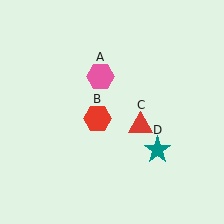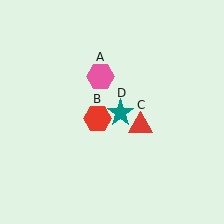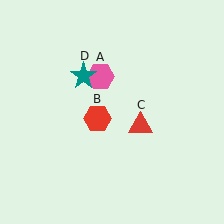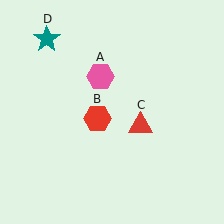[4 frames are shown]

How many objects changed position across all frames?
1 object changed position: teal star (object D).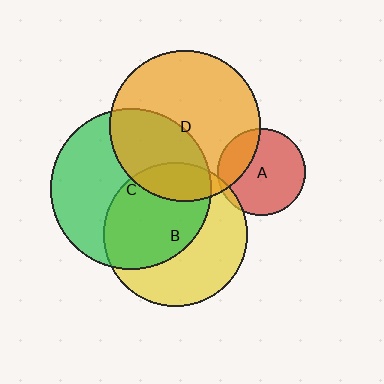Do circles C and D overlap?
Yes.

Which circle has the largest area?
Circle C (green).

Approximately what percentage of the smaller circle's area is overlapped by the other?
Approximately 40%.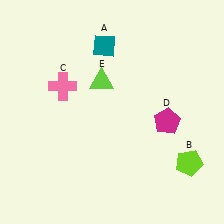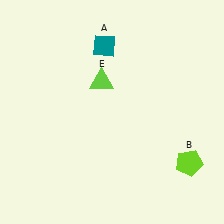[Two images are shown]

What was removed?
The pink cross (C), the magenta pentagon (D) were removed in Image 2.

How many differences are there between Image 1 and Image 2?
There are 2 differences between the two images.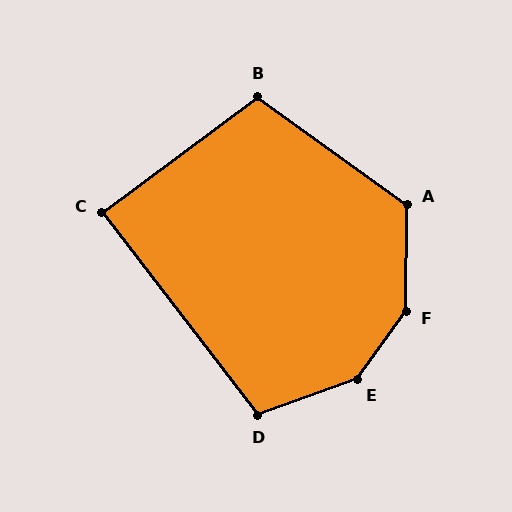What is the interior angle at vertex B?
Approximately 107 degrees (obtuse).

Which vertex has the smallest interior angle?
C, at approximately 89 degrees.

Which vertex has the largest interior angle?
E, at approximately 145 degrees.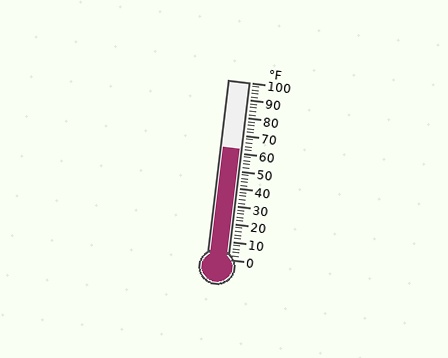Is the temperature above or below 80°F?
The temperature is below 80°F.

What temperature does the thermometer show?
The thermometer shows approximately 62°F.